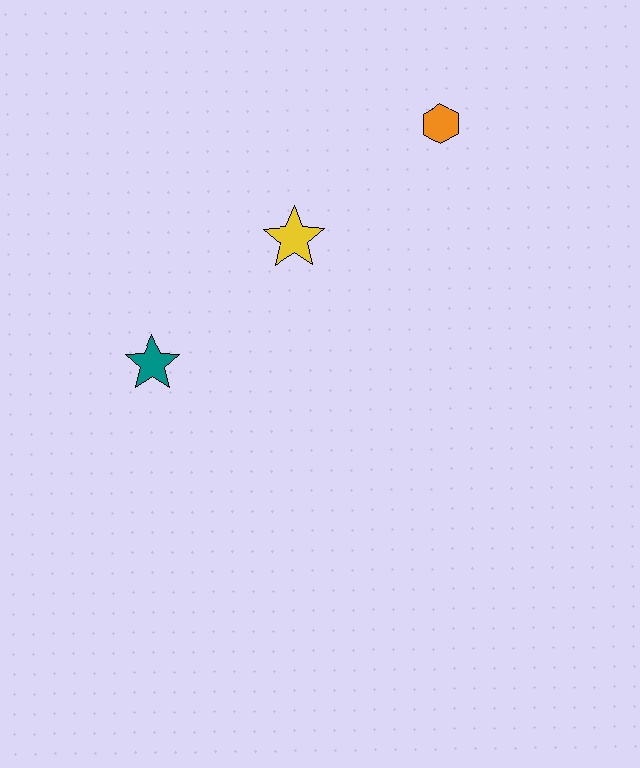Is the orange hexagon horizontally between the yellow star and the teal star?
No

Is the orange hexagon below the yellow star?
No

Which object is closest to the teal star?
The yellow star is closest to the teal star.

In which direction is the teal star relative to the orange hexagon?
The teal star is to the left of the orange hexagon.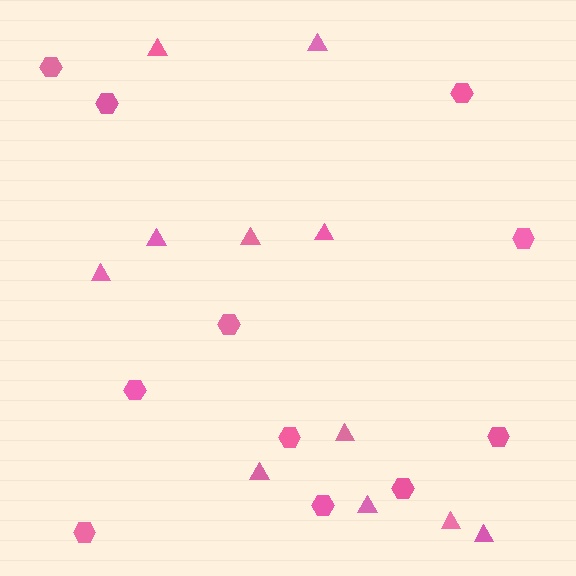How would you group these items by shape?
There are 2 groups: one group of hexagons (11) and one group of triangles (11).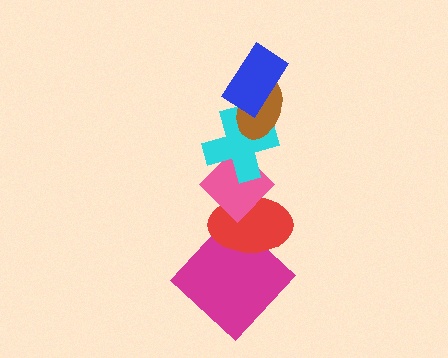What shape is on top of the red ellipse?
The pink diamond is on top of the red ellipse.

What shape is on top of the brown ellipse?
The blue rectangle is on top of the brown ellipse.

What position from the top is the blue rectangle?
The blue rectangle is 1st from the top.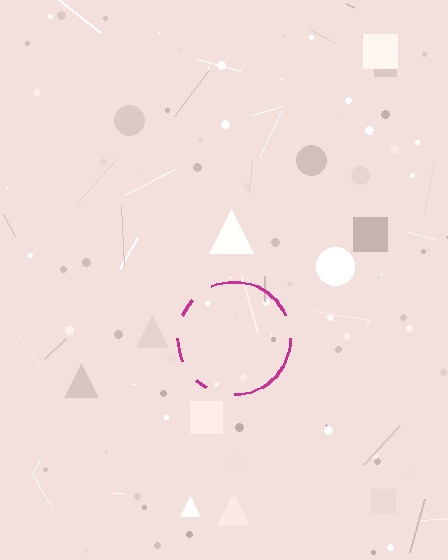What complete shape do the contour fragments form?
The contour fragments form a circle.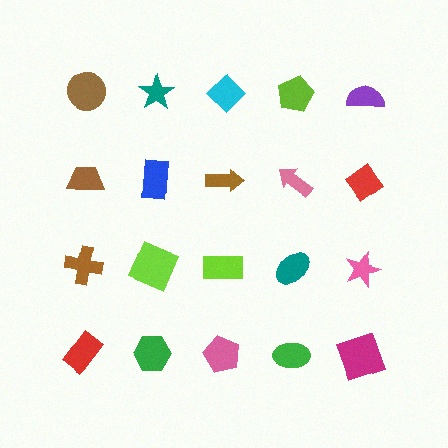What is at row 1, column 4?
A lime pentagon.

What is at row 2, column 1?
A brown trapezoid.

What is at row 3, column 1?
A brown cross.